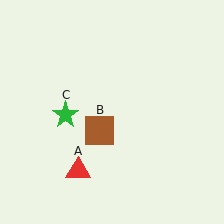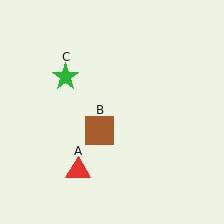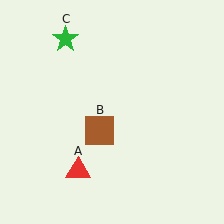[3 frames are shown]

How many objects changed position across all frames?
1 object changed position: green star (object C).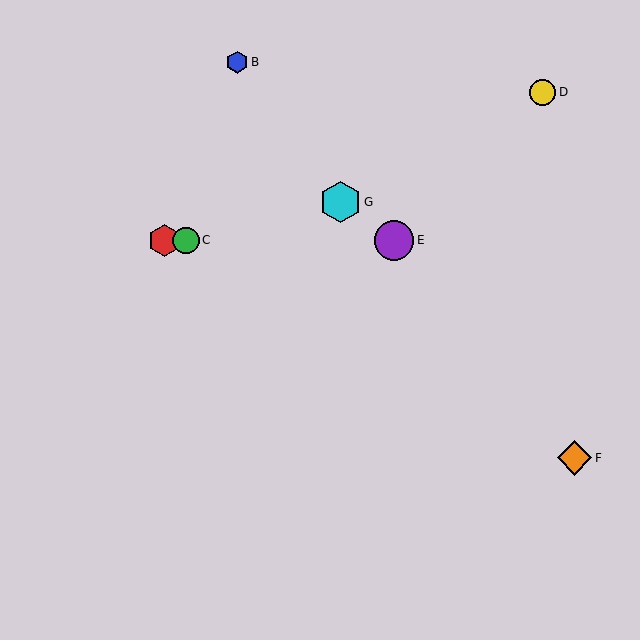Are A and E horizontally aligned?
Yes, both are at y≈240.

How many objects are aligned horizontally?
3 objects (A, C, E) are aligned horizontally.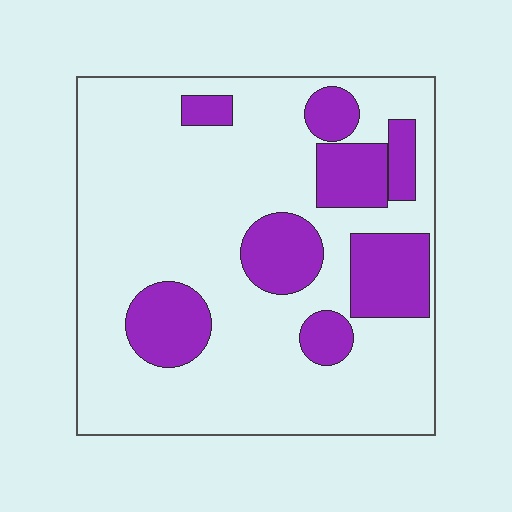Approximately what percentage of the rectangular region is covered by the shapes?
Approximately 25%.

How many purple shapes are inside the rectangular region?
8.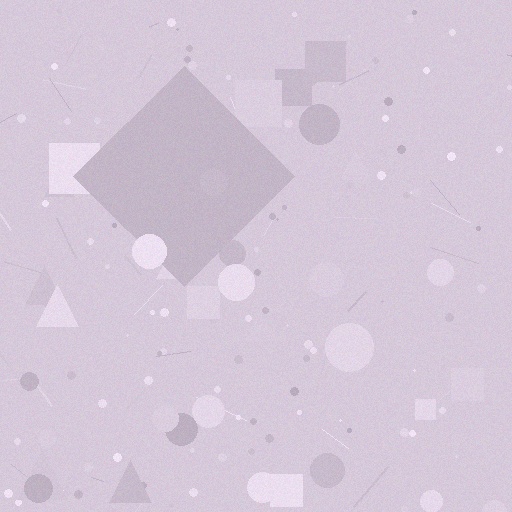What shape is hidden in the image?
A diamond is hidden in the image.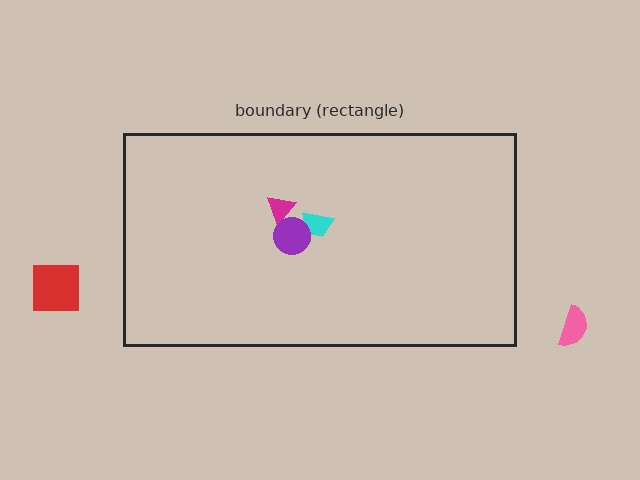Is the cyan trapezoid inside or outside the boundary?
Inside.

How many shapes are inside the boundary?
4 inside, 2 outside.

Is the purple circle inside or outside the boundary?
Inside.